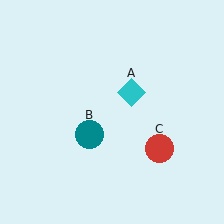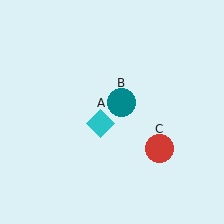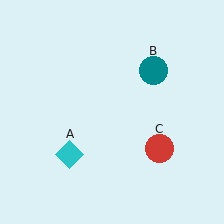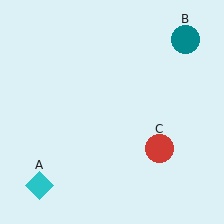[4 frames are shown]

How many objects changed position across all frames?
2 objects changed position: cyan diamond (object A), teal circle (object B).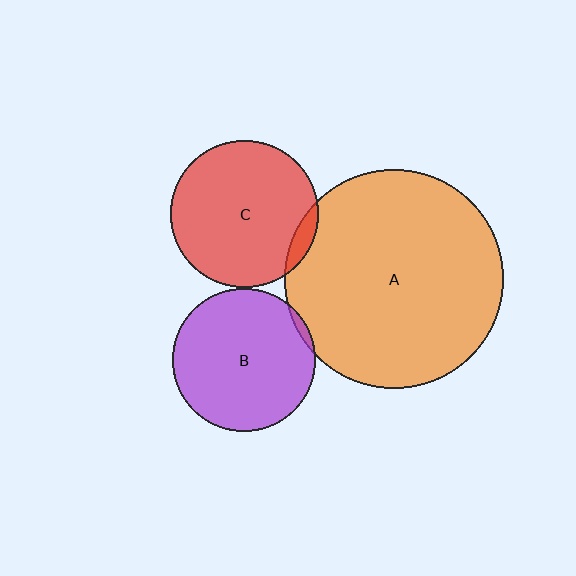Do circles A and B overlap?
Yes.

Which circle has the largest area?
Circle A (orange).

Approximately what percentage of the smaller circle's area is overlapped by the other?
Approximately 5%.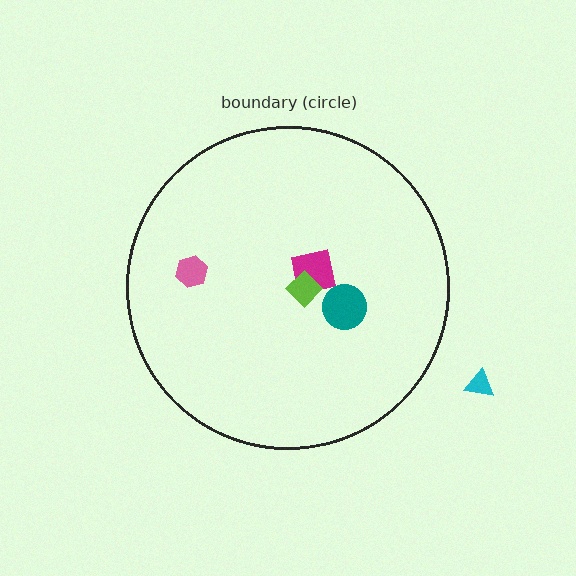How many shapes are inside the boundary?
4 inside, 1 outside.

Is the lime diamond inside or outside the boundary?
Inside.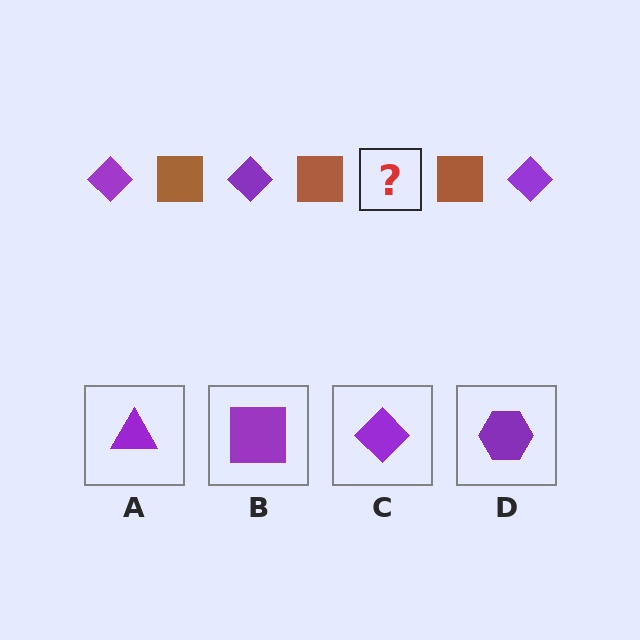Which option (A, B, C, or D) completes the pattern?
C.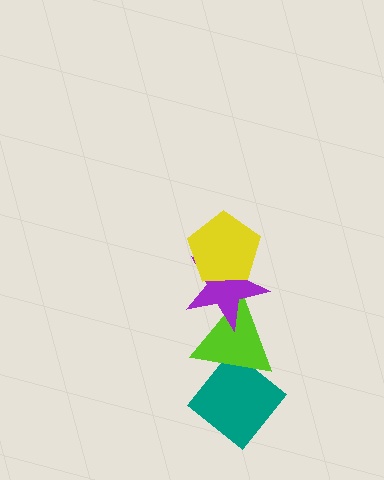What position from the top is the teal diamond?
The teal diamond is 4th from the top.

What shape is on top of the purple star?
The yellow pentagon is on top of the purple star.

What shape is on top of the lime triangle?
The purple star is on top of the lime triangle.